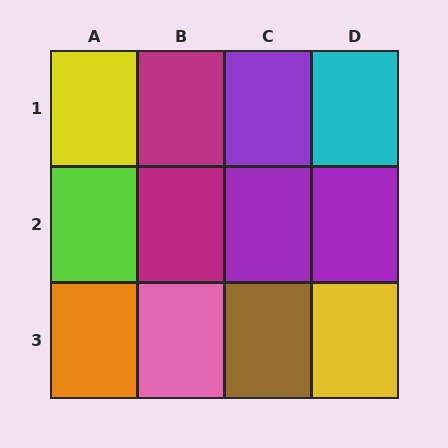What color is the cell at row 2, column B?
Magenta.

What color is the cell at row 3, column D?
Yellow.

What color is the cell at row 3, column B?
Pink.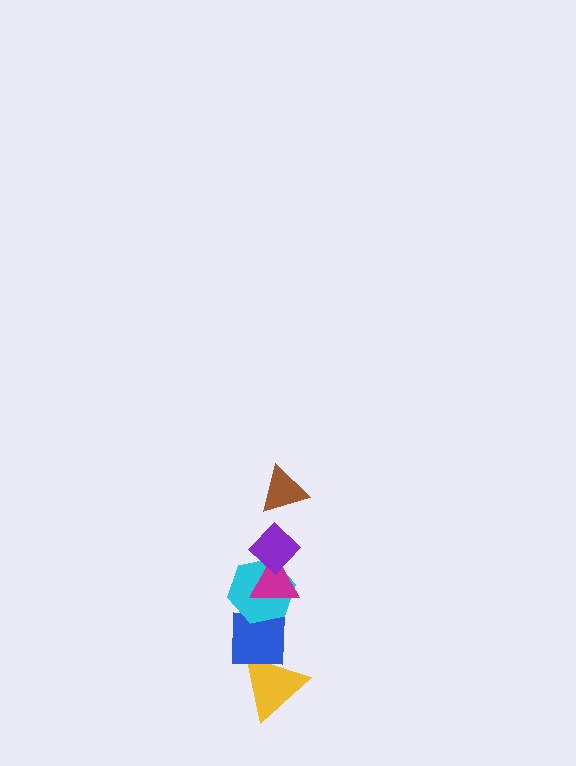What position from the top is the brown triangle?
The brown triangle is 1st from the top.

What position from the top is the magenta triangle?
The magenta triangle is 3rd from the top.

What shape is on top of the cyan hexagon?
The magenta triangle is on top of the cyan hexagon.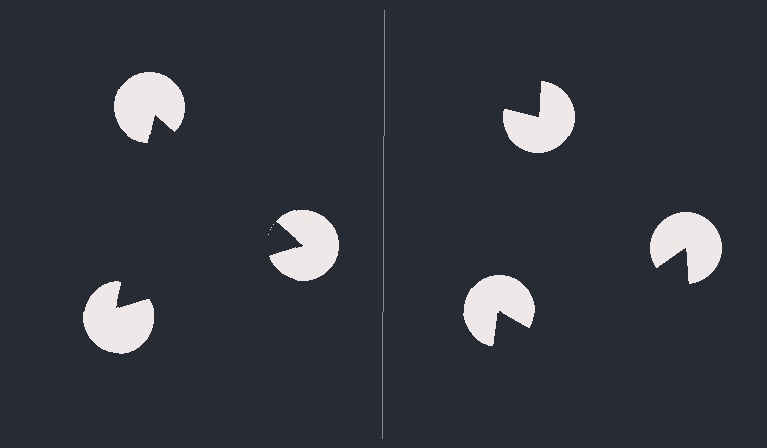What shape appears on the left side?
An illusory triangle.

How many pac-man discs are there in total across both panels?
6 — 3 on each side.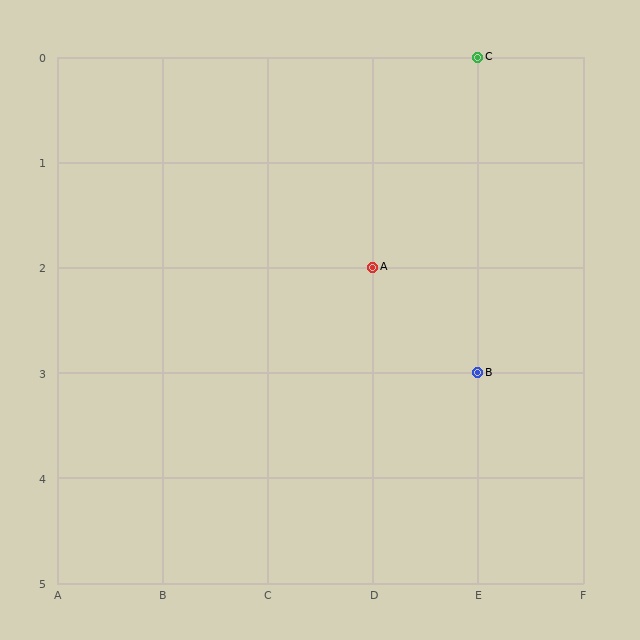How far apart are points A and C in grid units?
Points A and C are 1 column and 2 rows apart (about 2.2 grid units diagonally).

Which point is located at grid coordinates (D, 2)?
Point A is at (D, 2).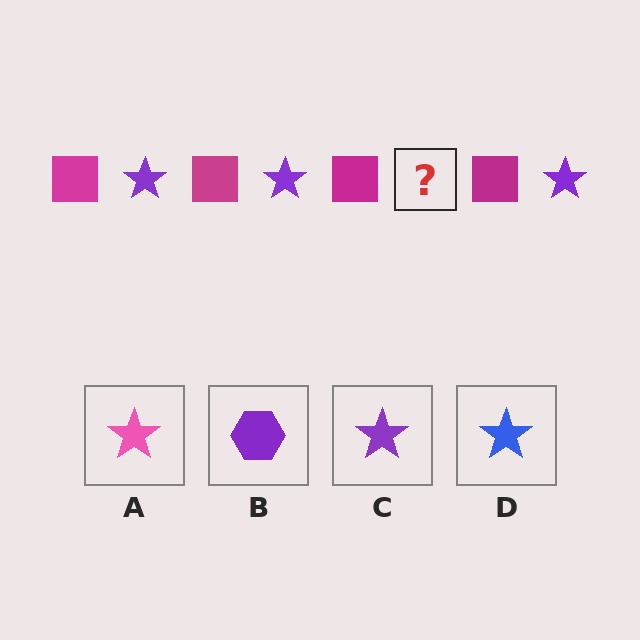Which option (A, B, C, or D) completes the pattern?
C.